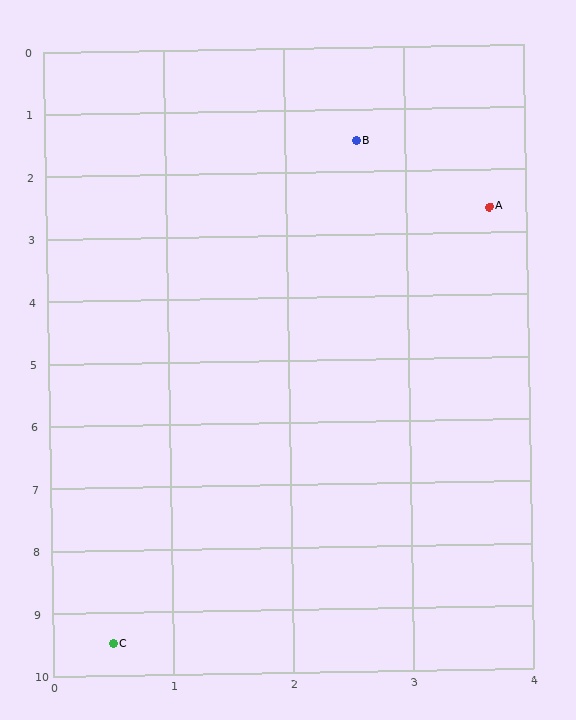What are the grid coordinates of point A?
Point A is at approximately (3.7, 2.6).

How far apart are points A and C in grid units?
Points A and C are about 7.6 grid units apart.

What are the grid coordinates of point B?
Point B is at approximately (2.6, 1.5).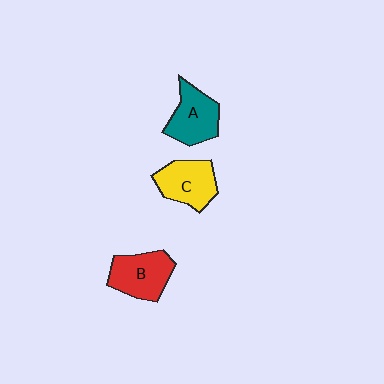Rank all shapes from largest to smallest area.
From largest to smallest: B (red), C (yellow), A (teal).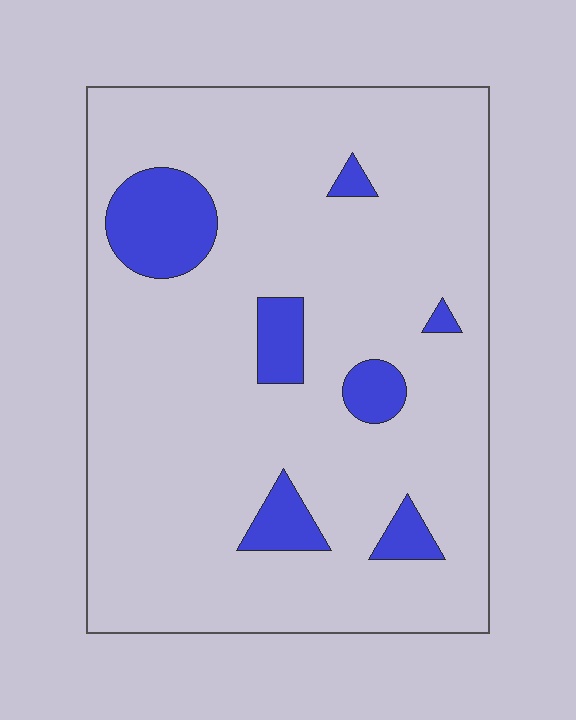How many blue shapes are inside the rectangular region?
7.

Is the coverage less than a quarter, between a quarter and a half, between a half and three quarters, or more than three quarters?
Less than a quarter.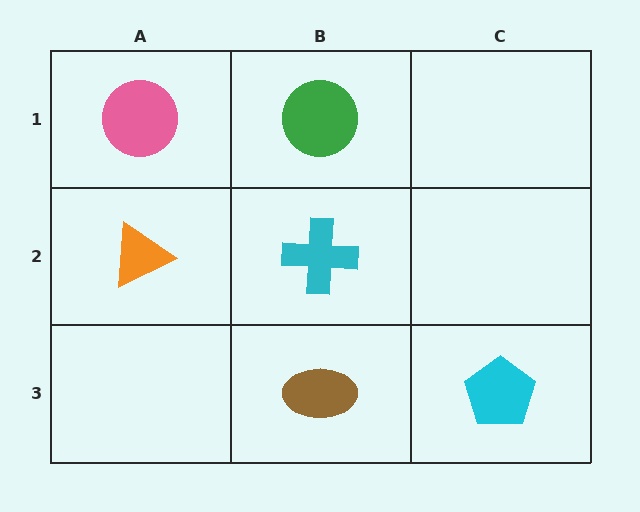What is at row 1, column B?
A green circle.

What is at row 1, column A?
A pink circle.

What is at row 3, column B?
A brown ellipse.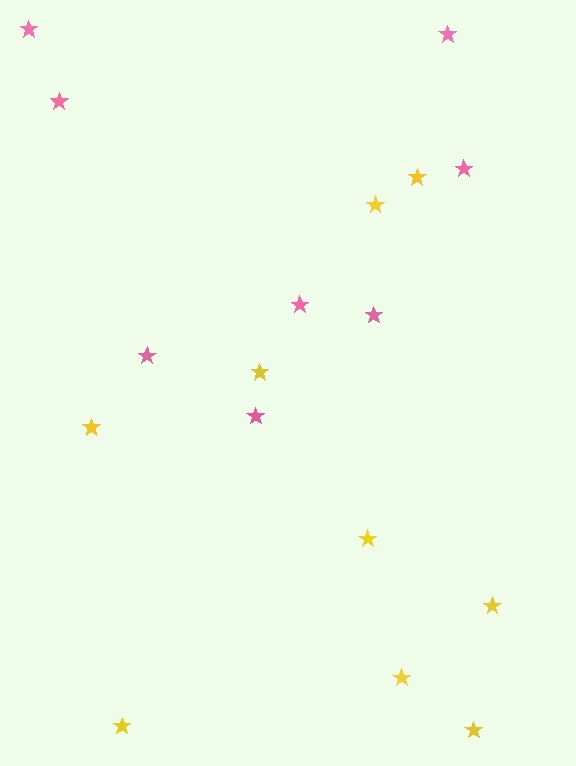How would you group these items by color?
There are 2 groups: one group of pink stars (8) and one group of yellow stars (9).